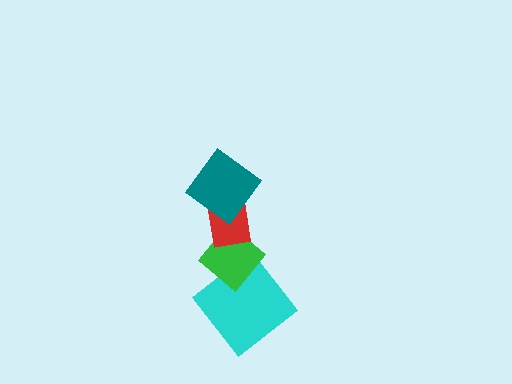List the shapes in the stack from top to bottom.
From top to bottom: the teal diamond, the red rectangle, the green diamond, the cyan diamond.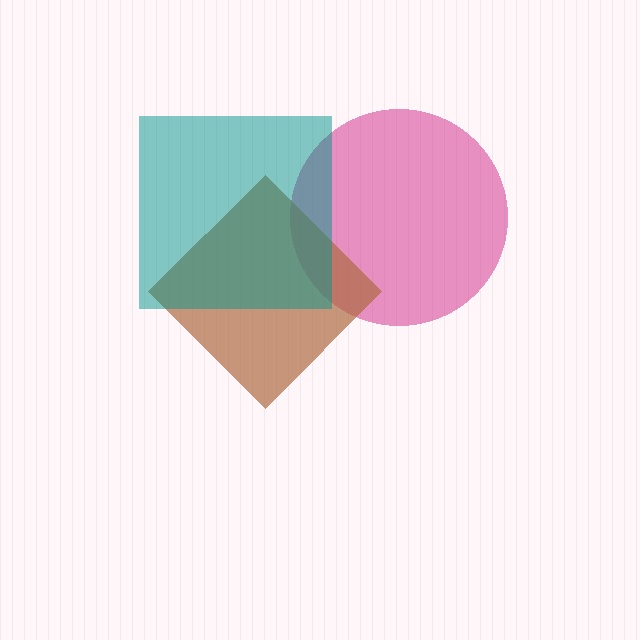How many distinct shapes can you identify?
There are 3 distinct shapes: a magenta circle, a brown diamond, a teal square.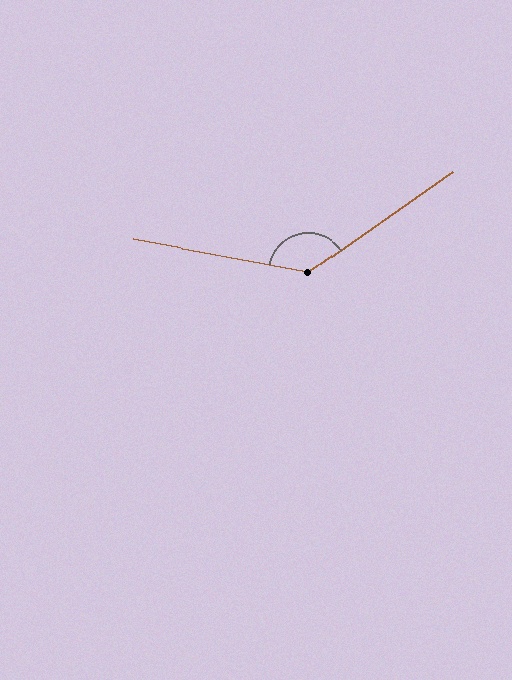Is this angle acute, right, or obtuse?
It is obtuse.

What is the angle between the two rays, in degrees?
Approximately 135 degrees.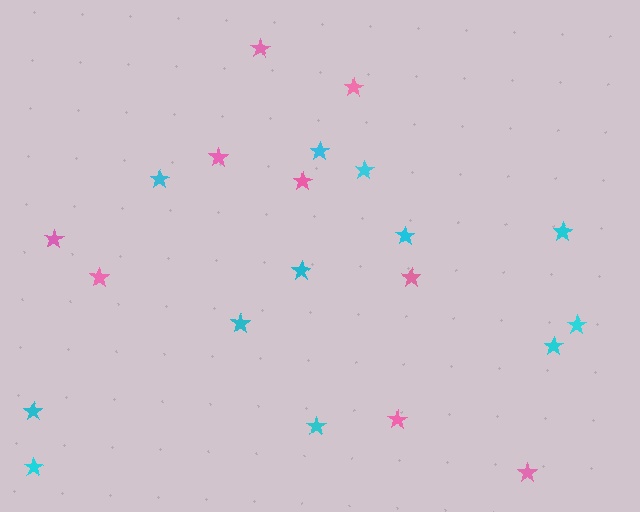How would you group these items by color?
There are 2 groups: one group of pink stars (9) and one group of cyan stars (12).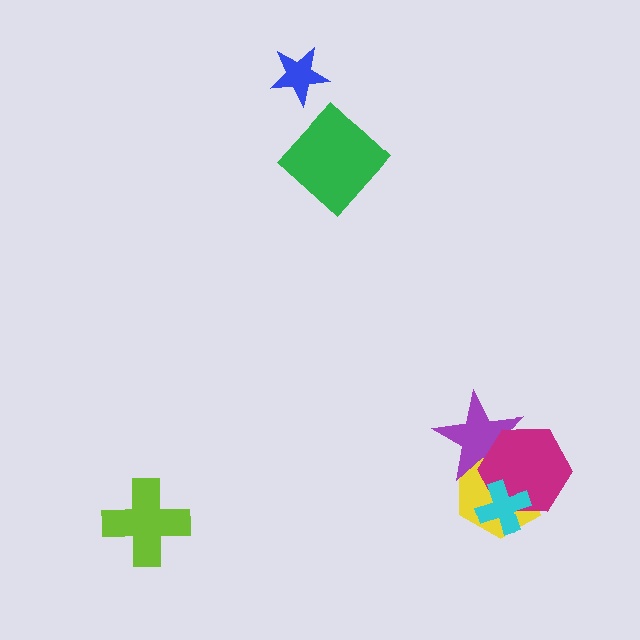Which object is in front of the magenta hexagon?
The cyan cross is in front of the magenta hexagon.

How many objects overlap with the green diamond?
0 objects overlap with the green diamond.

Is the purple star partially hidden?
Yes, it is partially covered by another shape.